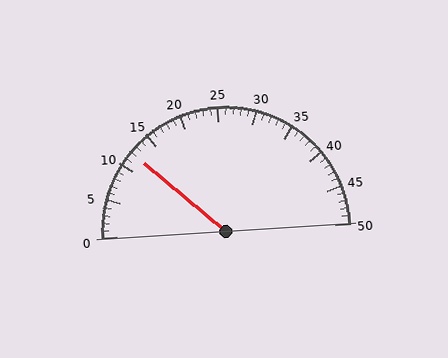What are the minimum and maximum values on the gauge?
The gauge ranges from 0 to 50.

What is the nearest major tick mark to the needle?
The nearest major tick mark is 10.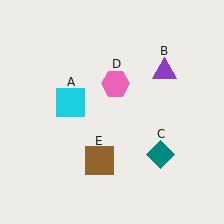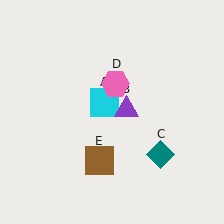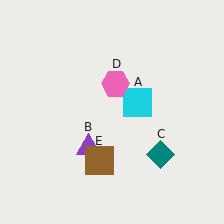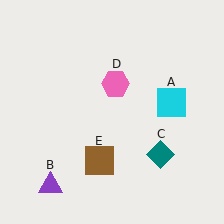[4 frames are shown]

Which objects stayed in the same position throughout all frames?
Teal diamond (object C) and pink hexagon (object D) and brown square (object E) remained stationary.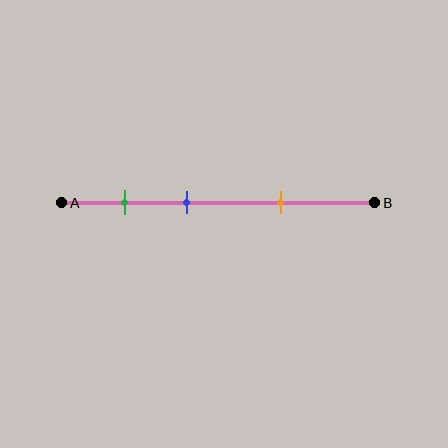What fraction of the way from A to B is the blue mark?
The blue mark is approximately 40% (0.4) of the way from A to B.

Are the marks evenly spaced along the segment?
Yes, the marks are approximately evenly spaced.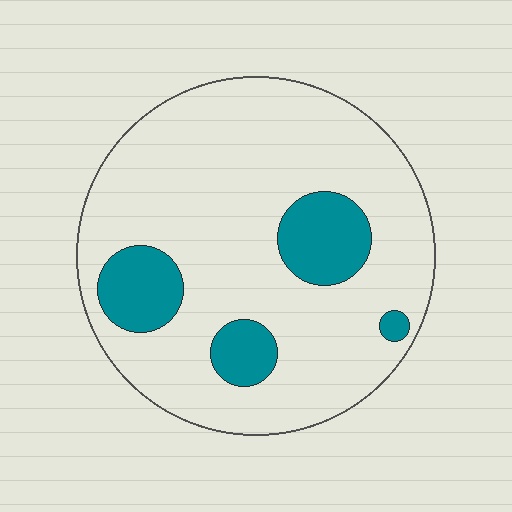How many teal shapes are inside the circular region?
4.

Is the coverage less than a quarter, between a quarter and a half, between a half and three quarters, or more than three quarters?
Less than a quarter.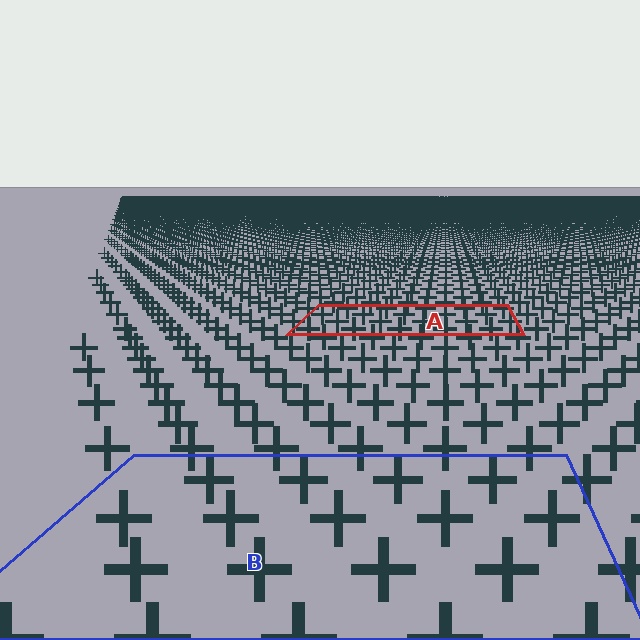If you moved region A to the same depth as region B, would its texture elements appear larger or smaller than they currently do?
They would appear larger. At a closer depth, the same texture elements are projected at a bigger on-screen size.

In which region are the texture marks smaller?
The texture marks are smaller in region A, because it is farther away.